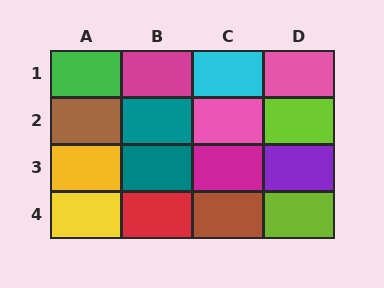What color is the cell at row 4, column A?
Yellow.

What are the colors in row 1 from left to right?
Green, magenta, cyan, pink.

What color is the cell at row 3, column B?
Teal.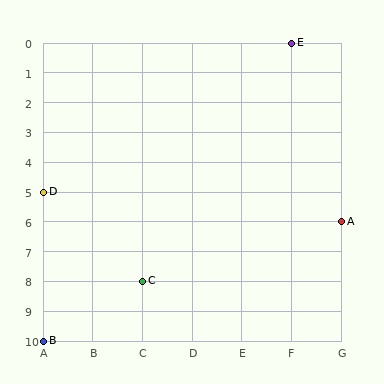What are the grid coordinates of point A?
Point A is at grid coordinates (G, 6).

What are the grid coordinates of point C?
Point C is at grid coordinates (C, 8).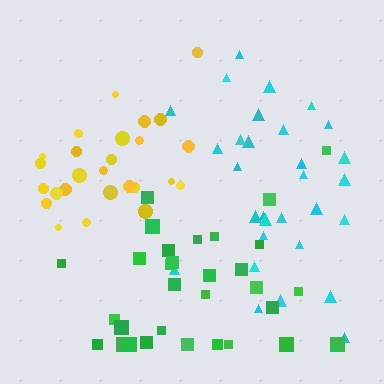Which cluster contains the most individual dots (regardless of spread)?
Green (31).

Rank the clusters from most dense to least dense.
yellow, green, cyan.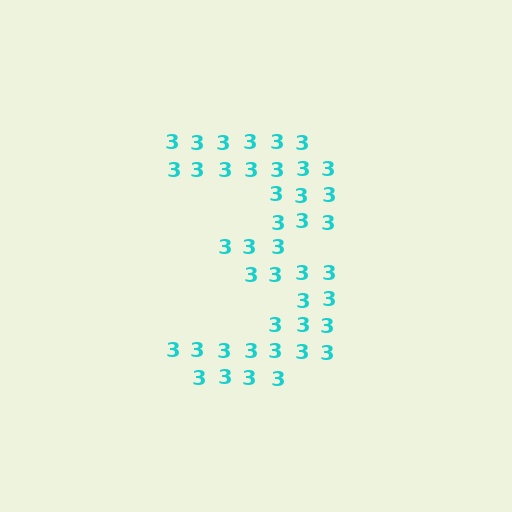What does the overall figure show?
The overall figure shows the digit 3.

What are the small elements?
The small elements are digit 3's.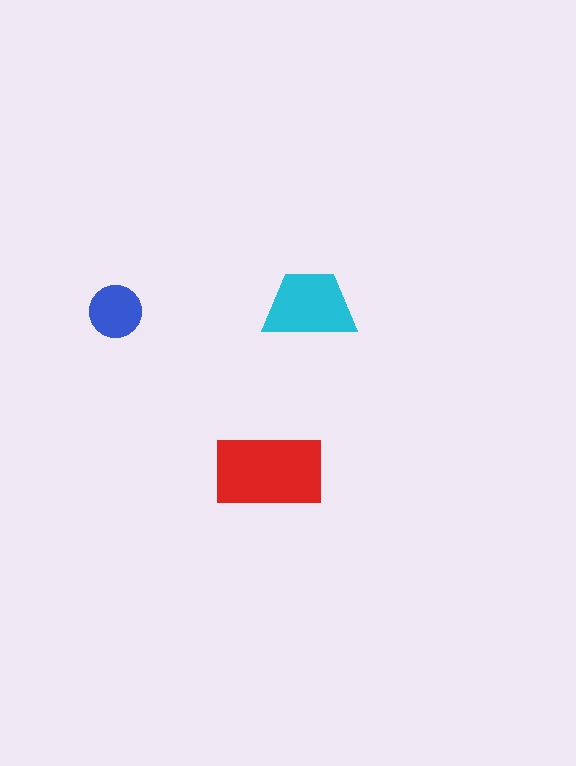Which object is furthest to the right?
The cyan trapezoid is rightmost.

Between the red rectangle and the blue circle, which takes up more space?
The red rectangle.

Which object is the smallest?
The blue circle.